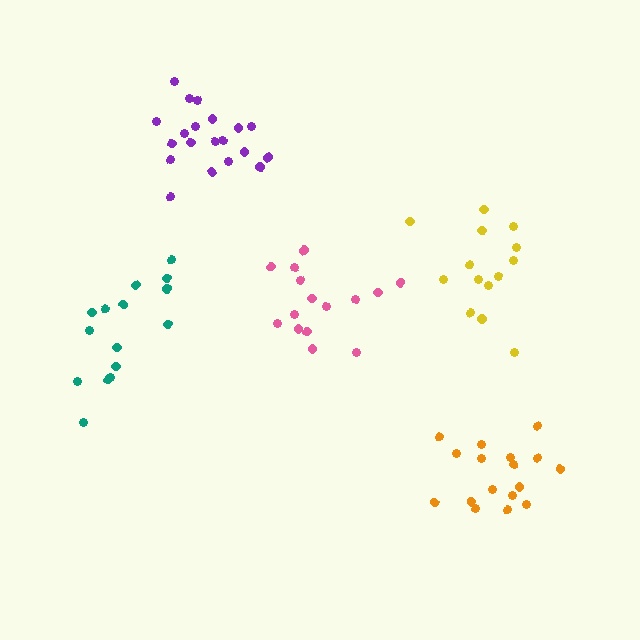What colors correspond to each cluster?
The clusters are colored: pink, yellow, teal, orange, purple.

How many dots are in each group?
Group 1: 15 dots, Group 2: 14 dots, Group 3: 15 dots, Group 4: 17 dots, Group 5: 20 dots (81 total).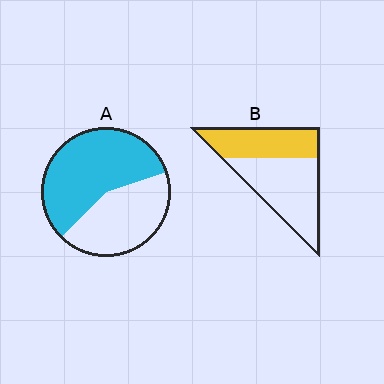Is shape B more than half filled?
No.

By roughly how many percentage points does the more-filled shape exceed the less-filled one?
By roughly 15 percentage points (A over B).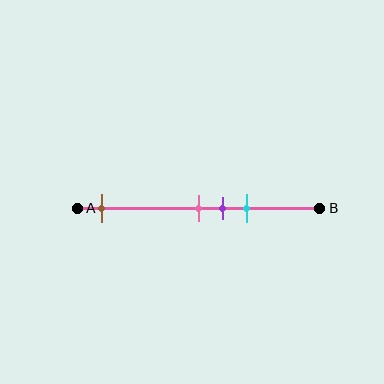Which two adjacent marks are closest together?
The pink and purple marks are the closest adjacent pair.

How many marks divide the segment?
There are 4 marks dividing the segment.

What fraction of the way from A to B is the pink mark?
The pink mark is approximately 50% (0.5) of the way from A to B.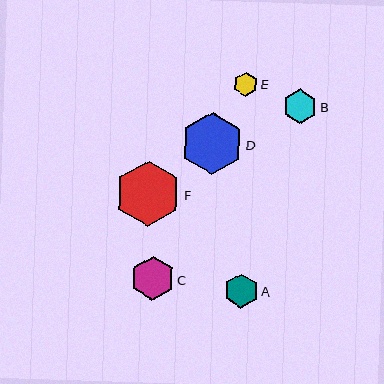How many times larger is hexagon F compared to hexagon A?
Hexagon F is approximately 1.9 times the size of hexagon A.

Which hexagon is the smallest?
Hexagon E is the smallest with a size of approximately 24 pixels.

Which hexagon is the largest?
Hexagon F is the largest with a size of approximately 65 pixels.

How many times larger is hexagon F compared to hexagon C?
Hexagon F is approximately 1.5 times the size of hexagon C.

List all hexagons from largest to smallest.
From largest to smallest: F, D, C, A, B, E.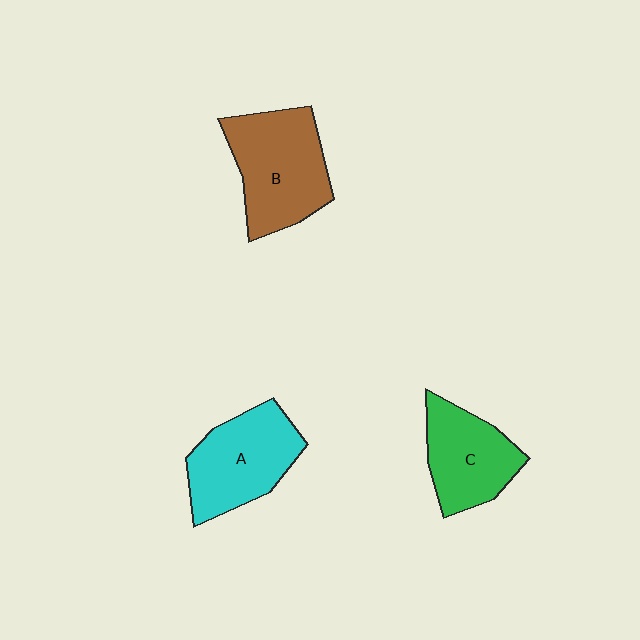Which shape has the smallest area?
Shape C (green).